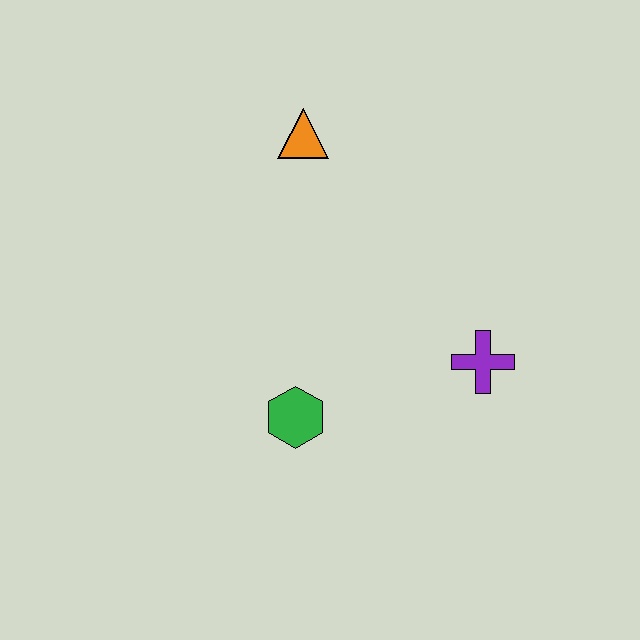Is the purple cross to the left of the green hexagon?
No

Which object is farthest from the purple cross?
The orange triangle is farthest from the purple cross.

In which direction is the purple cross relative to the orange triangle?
The purple cross is below the orange triangle.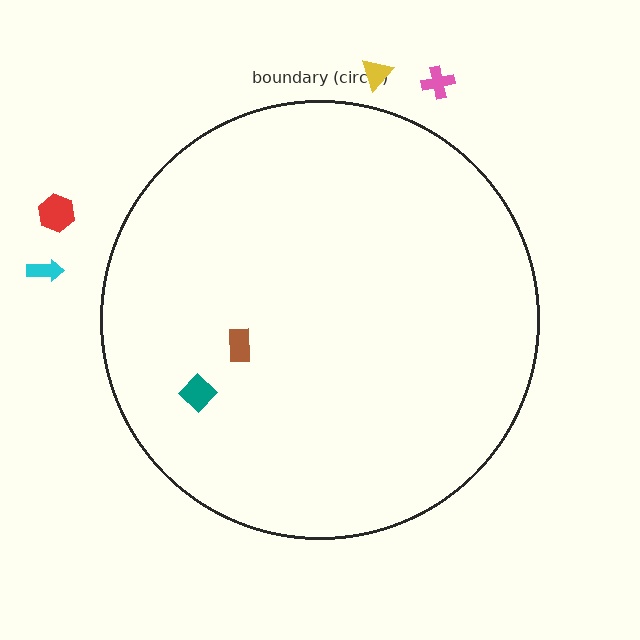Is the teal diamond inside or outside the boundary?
Inside.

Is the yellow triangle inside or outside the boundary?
Outside.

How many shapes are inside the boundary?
2 inside, 4 outside.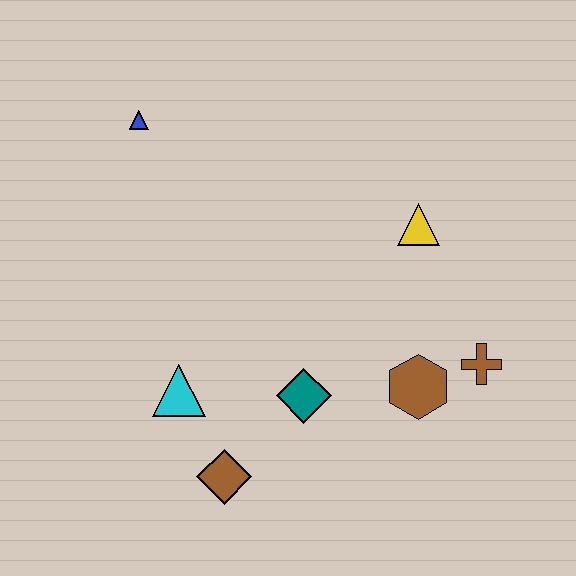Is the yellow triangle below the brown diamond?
No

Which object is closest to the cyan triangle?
The brown diamond is closest to the cyan triangle.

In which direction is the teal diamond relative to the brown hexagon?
The teal diamond is to the left of the brown hexagon.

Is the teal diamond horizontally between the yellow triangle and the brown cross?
No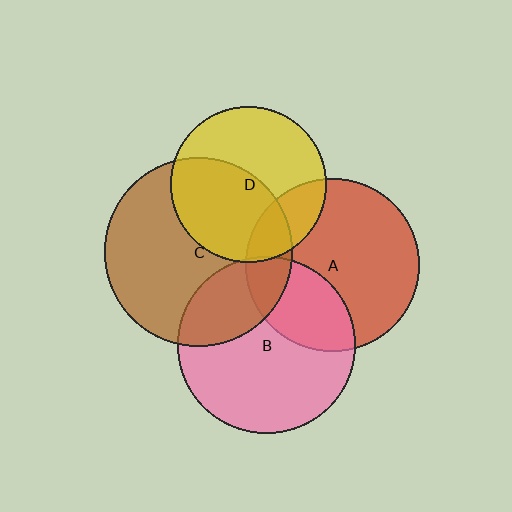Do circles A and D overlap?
Yes.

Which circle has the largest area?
Circle C (brown).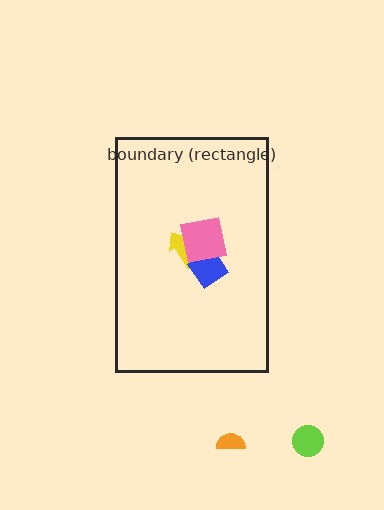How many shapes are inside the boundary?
3 inside, 2 outside.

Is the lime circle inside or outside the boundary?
Outside.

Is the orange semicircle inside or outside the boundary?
Outside.